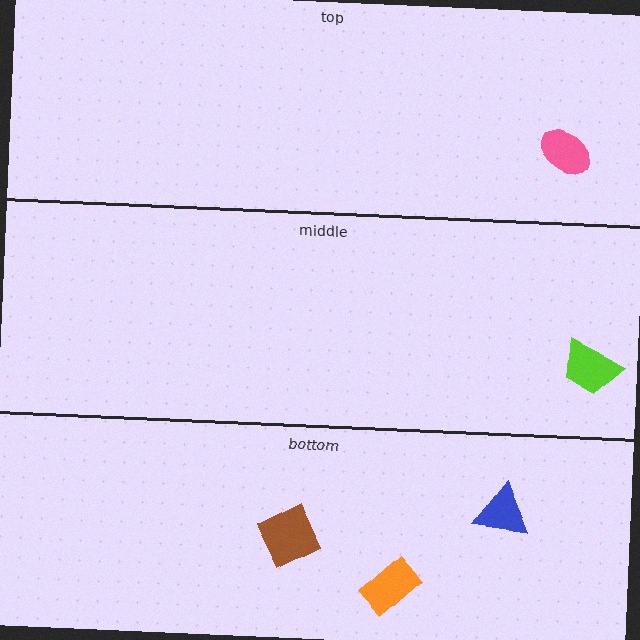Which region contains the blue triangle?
The bottom region.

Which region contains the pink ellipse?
The top region.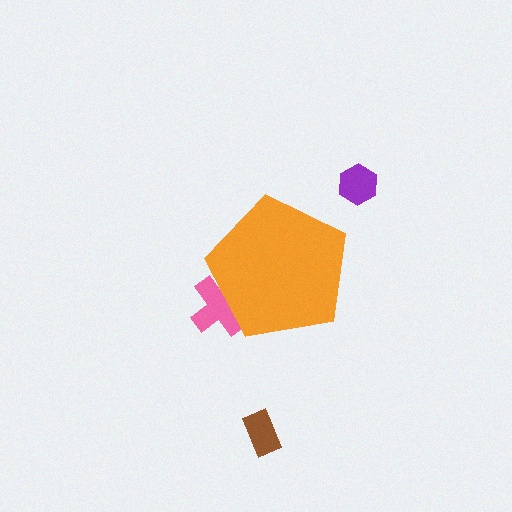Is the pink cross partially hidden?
Yes, the pink cross is partially hidden behind the orange pentagon.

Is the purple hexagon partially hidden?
No, the purple hexagon is fully visible.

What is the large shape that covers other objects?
An orange pentagon.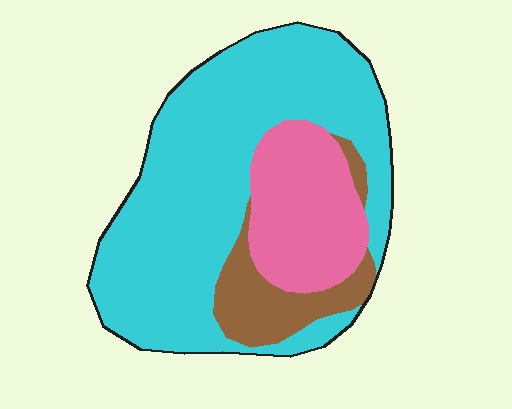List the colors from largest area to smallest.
From largest to smallest: cyan, pink, brown.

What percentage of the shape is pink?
Pink covers around 20% of the shape.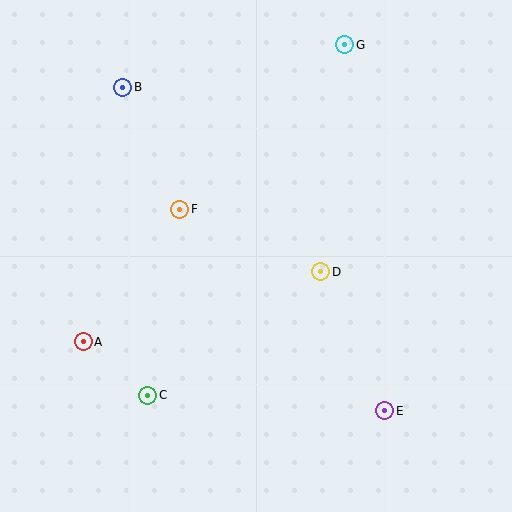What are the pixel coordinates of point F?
Point F is at (180, 209).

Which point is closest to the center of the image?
Point D at (321, 272) is closest to the center.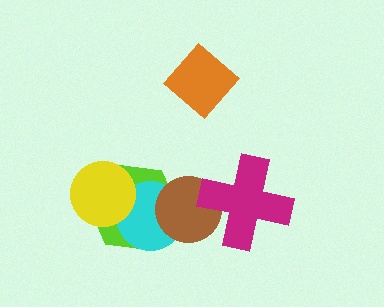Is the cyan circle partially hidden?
Yes, it is partially covered by another shape.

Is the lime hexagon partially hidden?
Yes, it is partially covered by another shape.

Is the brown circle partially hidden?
Yes, it is partially covered by another shape.